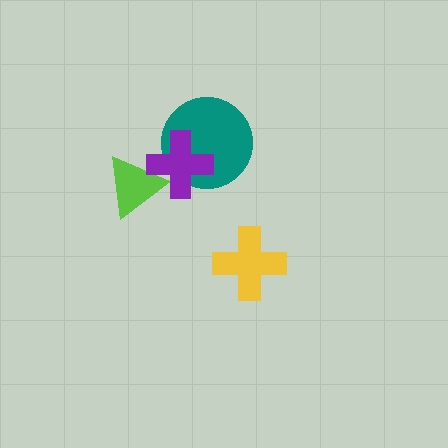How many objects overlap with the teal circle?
1 object overlaps with the teal circle.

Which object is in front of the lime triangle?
The purple cross is in front of the lime triangle.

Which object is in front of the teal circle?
The purple cross is in front of the teal circle.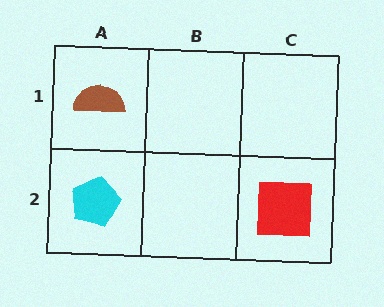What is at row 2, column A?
A cyan pentagon.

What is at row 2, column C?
A red square.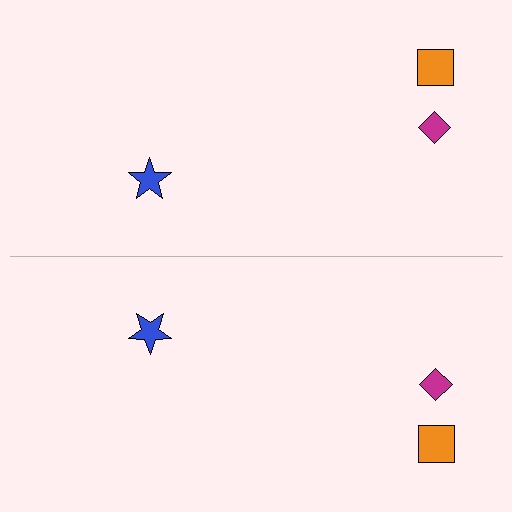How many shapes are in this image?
There are 6 shapes in this image.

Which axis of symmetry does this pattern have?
The pattern has a horizontal axis of symmetry running through the center of the image.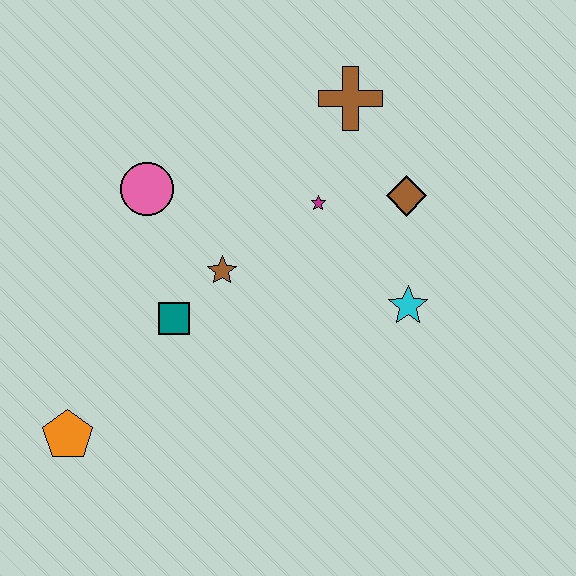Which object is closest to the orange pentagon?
The teal square is closest to the orange pentagon.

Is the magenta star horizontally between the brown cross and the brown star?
Yes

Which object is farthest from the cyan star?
The orange pentagon is farthest from the cyan star.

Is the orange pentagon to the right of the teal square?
No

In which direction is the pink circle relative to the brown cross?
The pink circle is to the left of the brown cross.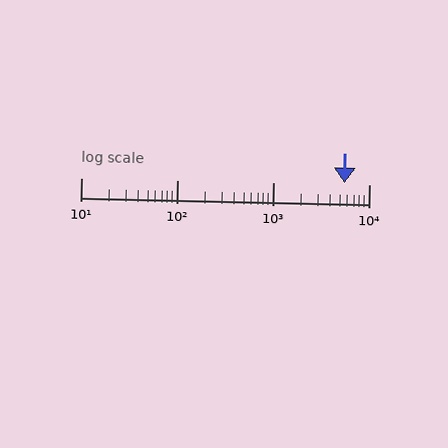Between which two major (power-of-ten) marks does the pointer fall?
The pointer is between 1000 and 10000.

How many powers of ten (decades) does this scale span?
The scale spans 3 decades, from 10 to 10000.